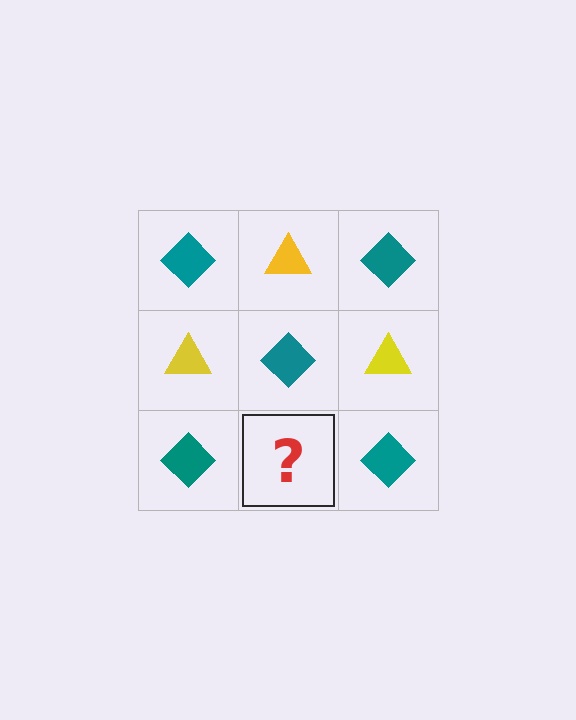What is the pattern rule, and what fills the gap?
The rule is that it alternates teal diamond and yellow triangle in a checkerboard pattern. The gap should be filled with a yellow triangle.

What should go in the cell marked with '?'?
The missing cell should contain a yellow triangle.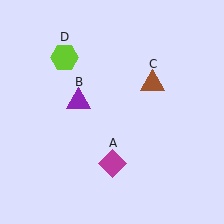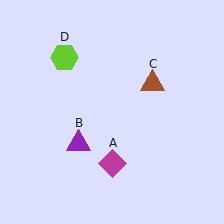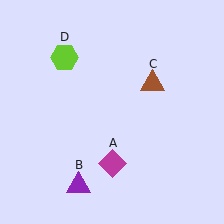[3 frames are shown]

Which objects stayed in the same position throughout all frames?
Magenta diamond (object A) and brown triangle (object C) and lime hexagon (object D) remained stationary.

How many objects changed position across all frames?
1 object changed position: purple triangle (object B).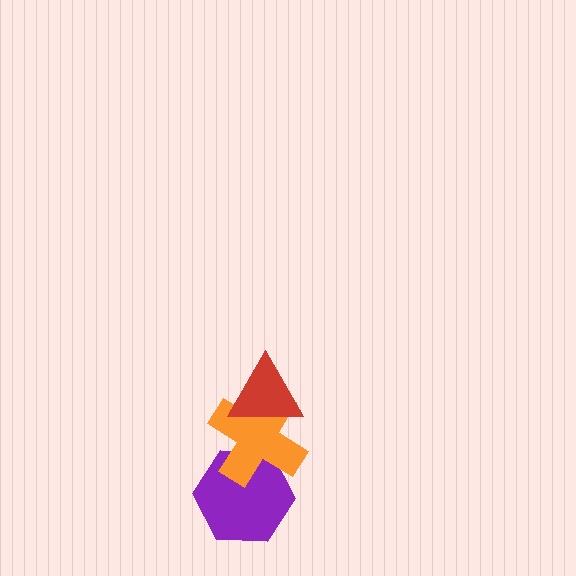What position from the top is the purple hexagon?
The purple hexagon is 3rd from the top.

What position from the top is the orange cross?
The orange cross is 2nd from the top.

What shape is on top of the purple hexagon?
The orange cross is on top of the purple hexagon.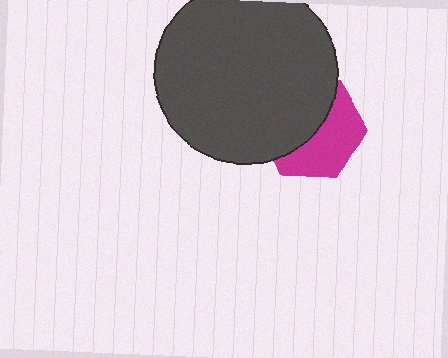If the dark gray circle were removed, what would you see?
You would see the complete magenta hexagon.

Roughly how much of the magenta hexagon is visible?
About half of it is visible (roughly 48%).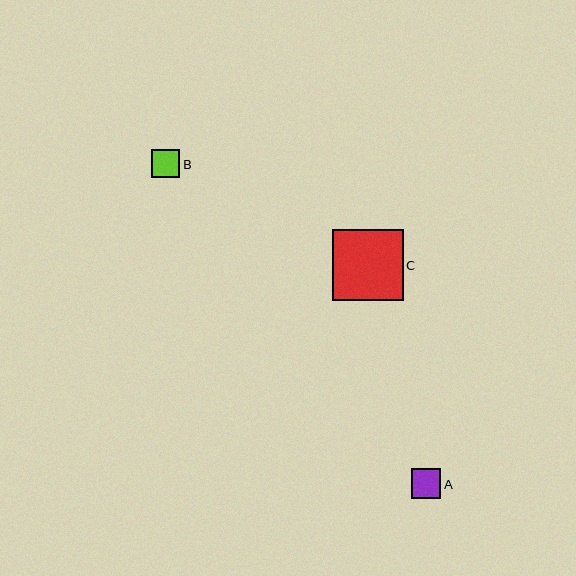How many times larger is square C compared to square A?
Square C is approximately 2.4 times the size of square A.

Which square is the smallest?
Square B is the smallest with a size of approximately 28 pixels.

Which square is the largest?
Square C is the largest with a size of approximately 71 pixels.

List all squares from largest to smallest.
From largest to smallest: C, A, B.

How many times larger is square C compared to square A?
Square C is approximately 2.4 times the size of square A.